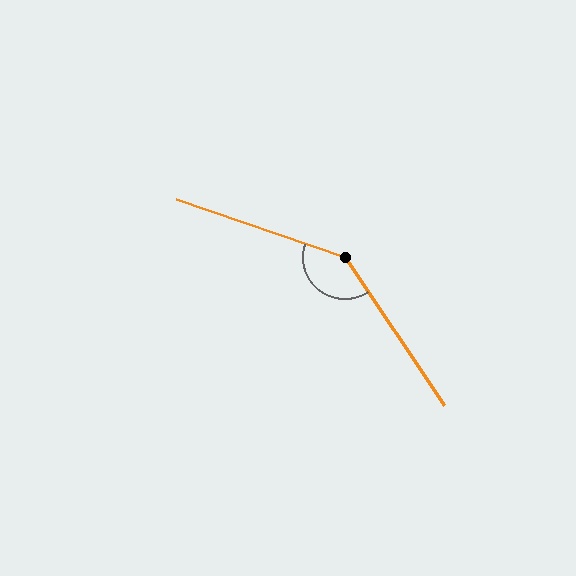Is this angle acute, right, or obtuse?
It is obtuse.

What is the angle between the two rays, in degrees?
Approximately 143 degrees.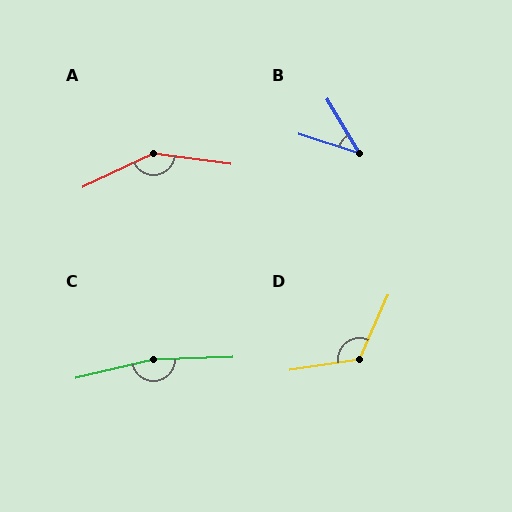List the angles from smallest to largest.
B (41°), D (123°), A (147°), C (168°).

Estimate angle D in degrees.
Approximately 123 degrees.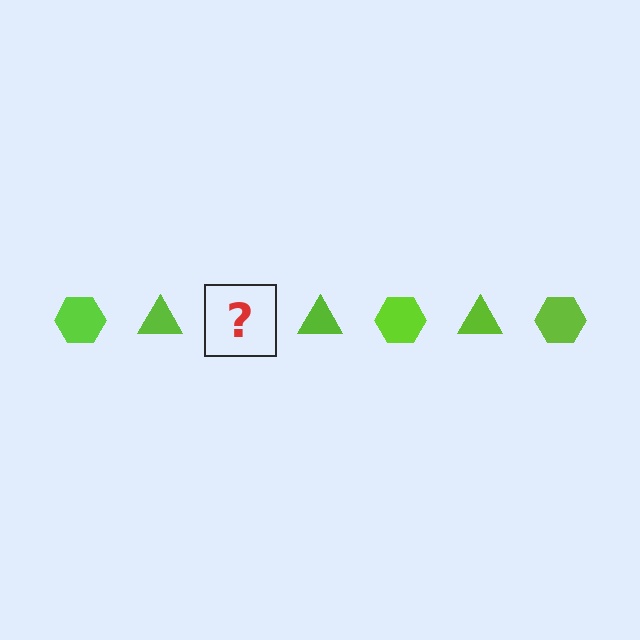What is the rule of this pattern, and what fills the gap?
The rule is that the pattern cycles through hexagon, triangle shapes in lime. The gap should be filled with a lime hexagon.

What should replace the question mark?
The question mark should be replaced with a lime hexagon.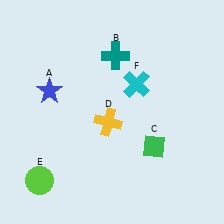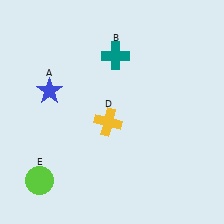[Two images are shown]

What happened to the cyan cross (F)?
The cyan cross (F) was removed in Image 2. It was in the top-right area of Image 1.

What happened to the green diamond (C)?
The green diamond (C) was removed in Image 2. It was in the bottom-right area of Image 1.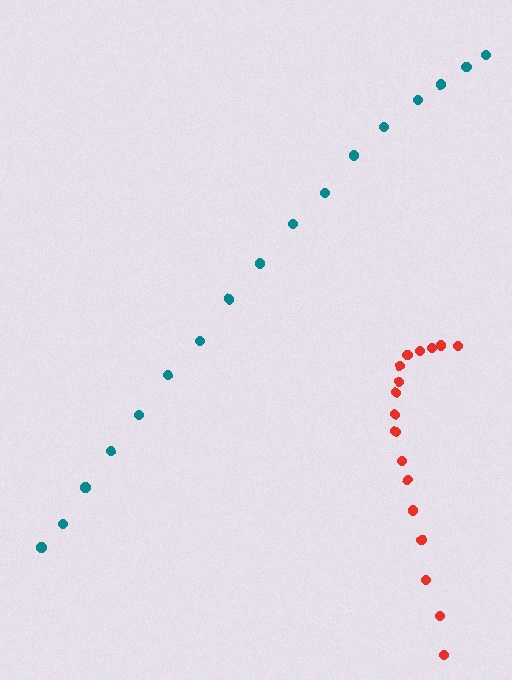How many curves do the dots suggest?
There are 2 distinct paths.